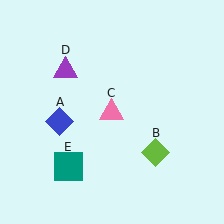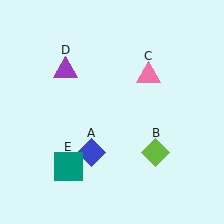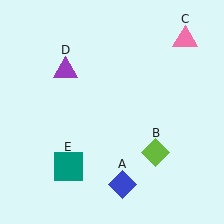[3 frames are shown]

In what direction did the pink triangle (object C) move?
The pink triangle (object C) moved up and to the right.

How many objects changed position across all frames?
2 objects changed position: blue diamond (object A), pink triangle (object C).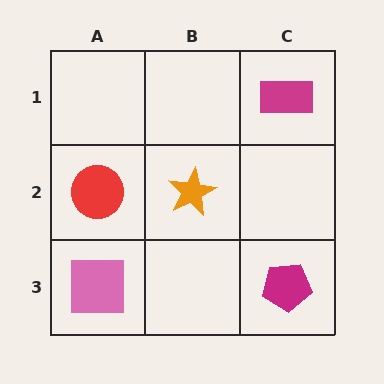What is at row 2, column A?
A red circle.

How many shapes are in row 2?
2 shapes.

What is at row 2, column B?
An orange star.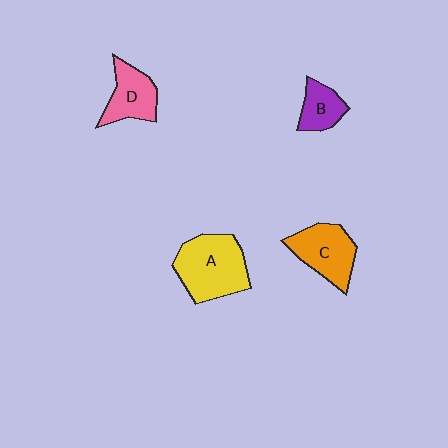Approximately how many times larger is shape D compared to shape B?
Approximately 1.4 times.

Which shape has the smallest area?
Shape B (purple).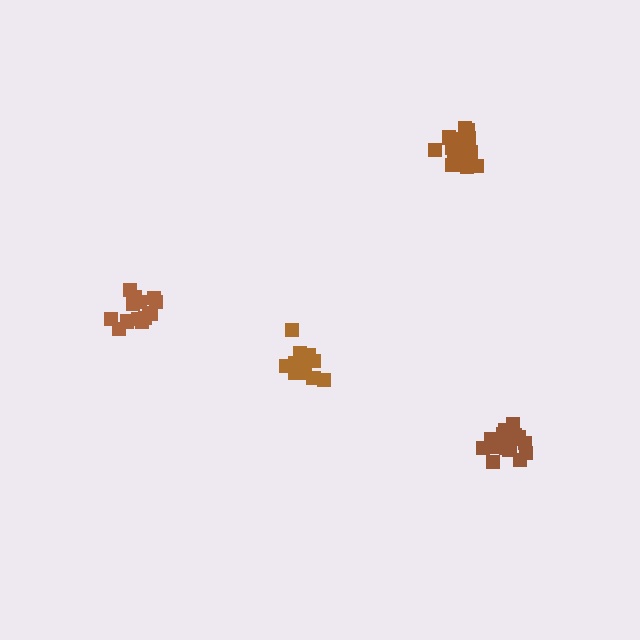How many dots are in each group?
Group 1: 18 dots, Group 2: 14 dots, Group 3: 19 dots, Group 4: 14 dots (65 total).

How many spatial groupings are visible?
There are 4 spatial groupings.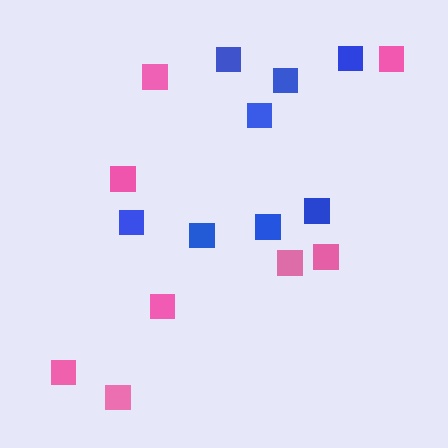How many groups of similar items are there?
There are 2 groups: one group of pink squares (8) and one group of blue squares (8).